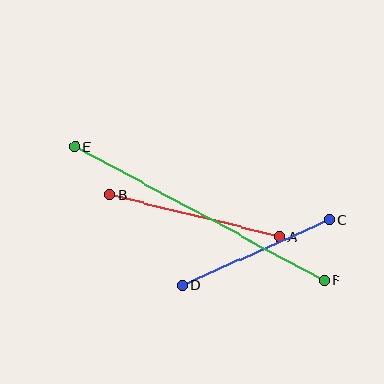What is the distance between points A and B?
The distance is approximately 175 pixels.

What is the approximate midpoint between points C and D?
The midpoint is at approximately (256, 252) pixels.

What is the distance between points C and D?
The distance is approximately 160 pixels.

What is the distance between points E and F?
The distance is approximately 283 pixels.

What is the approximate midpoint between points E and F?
The midpoint is at approximately (199, 214) pixels.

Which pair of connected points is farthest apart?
Points E and F are farthest apart.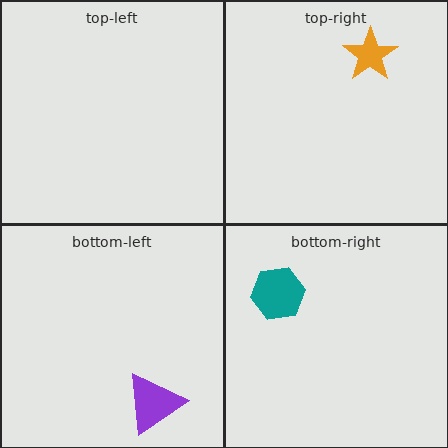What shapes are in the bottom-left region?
The purple triangle.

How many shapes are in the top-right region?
1.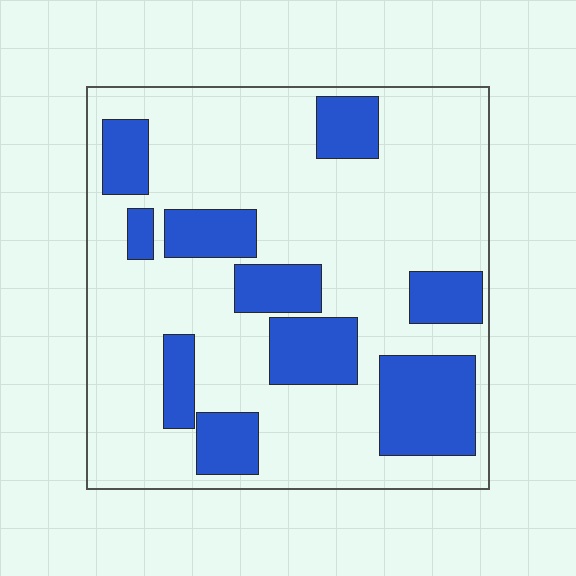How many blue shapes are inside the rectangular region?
10.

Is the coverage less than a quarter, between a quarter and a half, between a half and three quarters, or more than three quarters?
Between a quarter and a half.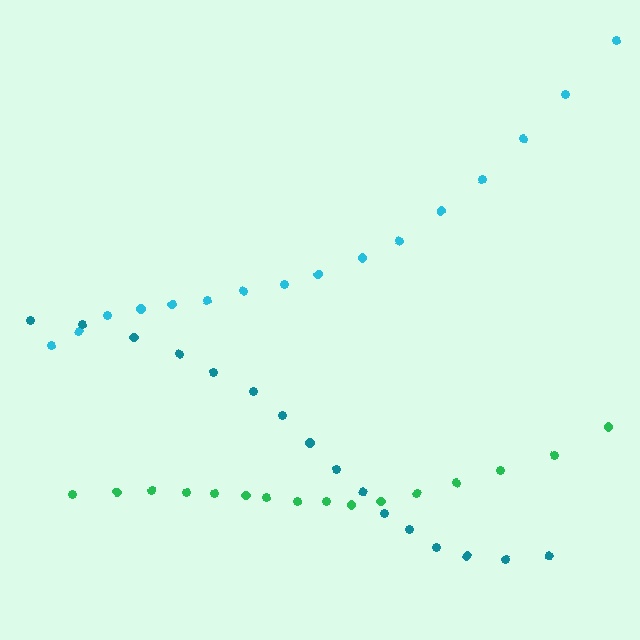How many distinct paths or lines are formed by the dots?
There are 3 distinct paths.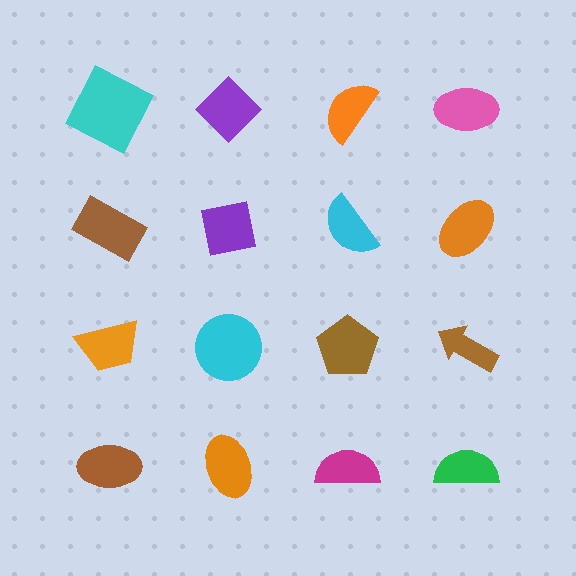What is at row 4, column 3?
A magenta semicircle.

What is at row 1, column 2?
A purple diamond.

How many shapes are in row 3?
4 shapes.